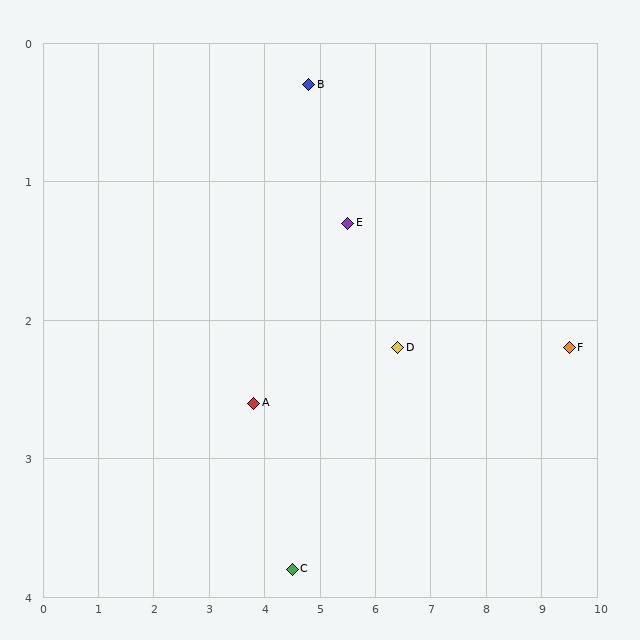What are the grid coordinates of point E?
Point E is at approximately (5.5, 1.3).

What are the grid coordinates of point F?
Point F is at approximately (9.5, 2.2).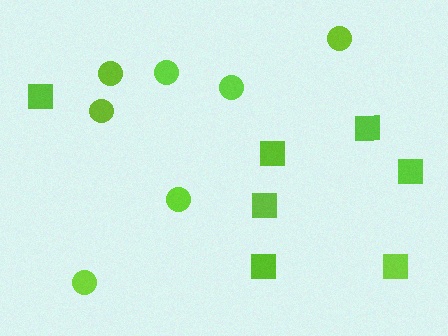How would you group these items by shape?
There are 2 groups: one group of circles (7) and one group of squares (7).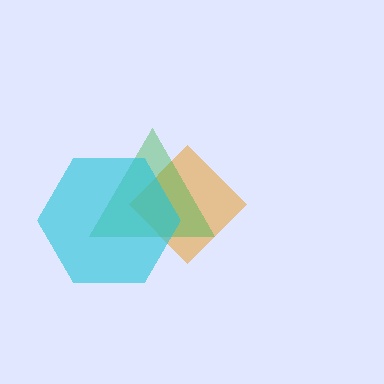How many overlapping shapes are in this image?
There are 3 overlapping shapes in the image.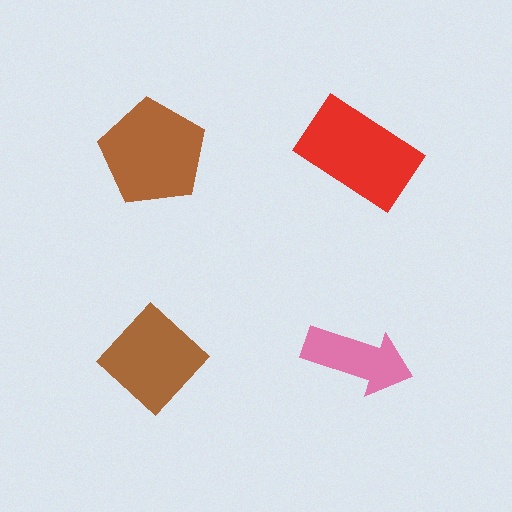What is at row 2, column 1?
A brown diamond.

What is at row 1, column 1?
A brown pentagon.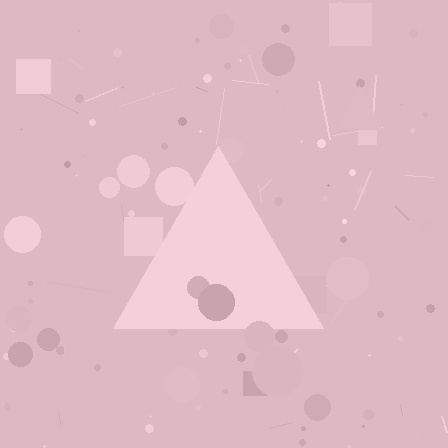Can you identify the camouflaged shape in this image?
The camouflaged shape is a triangle.